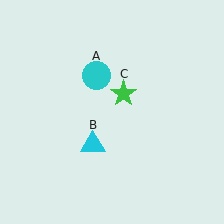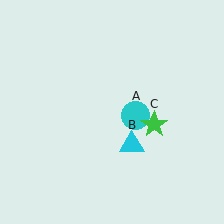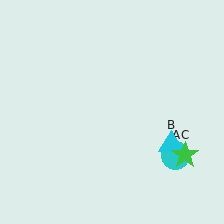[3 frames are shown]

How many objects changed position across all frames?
3 objects changed position: cyan circle (object A), cyan triangle (object B), green star (object C).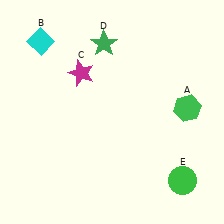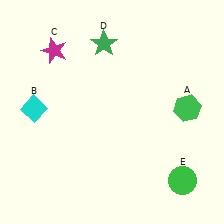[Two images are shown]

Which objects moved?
The objects that moved are: the cyan diamond (B), the magenta star (C).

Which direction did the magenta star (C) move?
The magenta star (C) moved left.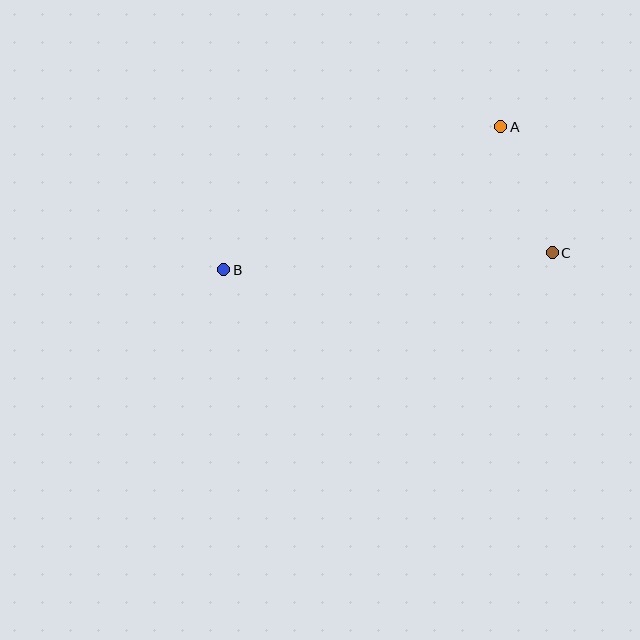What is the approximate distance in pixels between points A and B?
The distance between A and B is approximately 312 pixels.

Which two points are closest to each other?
Points A and C are closest to each other.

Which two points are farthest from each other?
Points B and C are farthest from each other.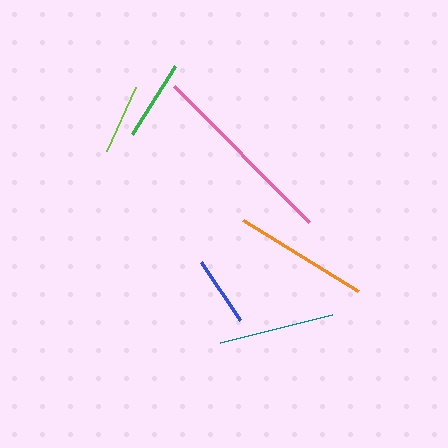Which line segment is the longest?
The pink line is the longest at approximately 191 pixels.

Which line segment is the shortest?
The blue line is the shortest at approximately 70 pixels.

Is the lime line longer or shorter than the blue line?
The lime line is longer than the blue line.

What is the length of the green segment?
The green segment is approximately 80 pixels long.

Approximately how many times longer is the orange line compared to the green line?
The orange line is approximately 1.7 times the length of the green line.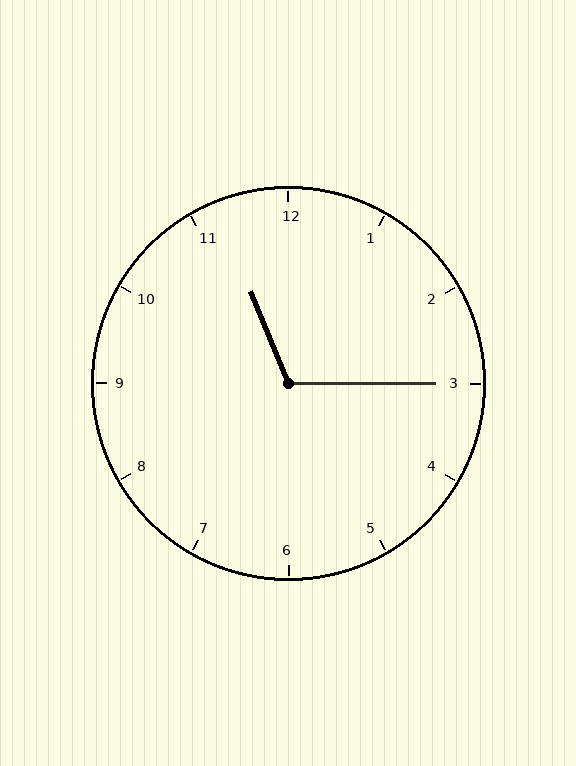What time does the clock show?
11:15.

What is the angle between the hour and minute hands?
Approximately 112 degrees.